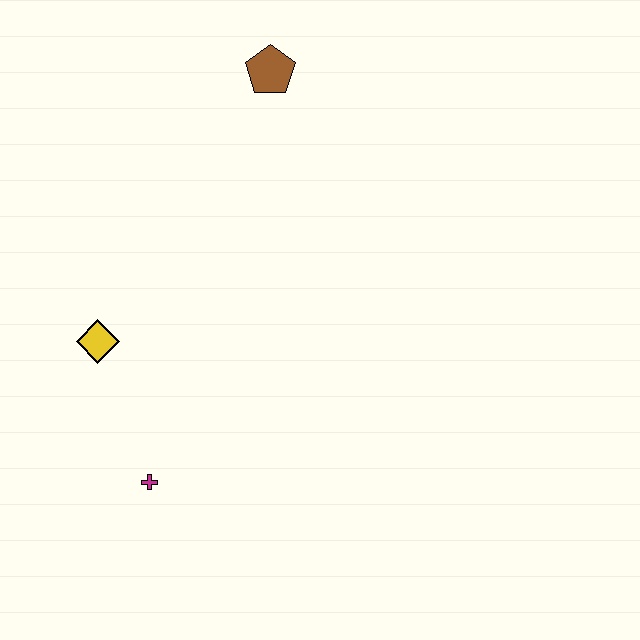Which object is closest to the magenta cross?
The yellow diamond is closest to the magenta cross.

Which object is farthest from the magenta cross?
The brown pentagon is farthest from the magenta cross.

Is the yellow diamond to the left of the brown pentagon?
Yes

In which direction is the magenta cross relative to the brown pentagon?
The magenta cross is below the brown pentagon.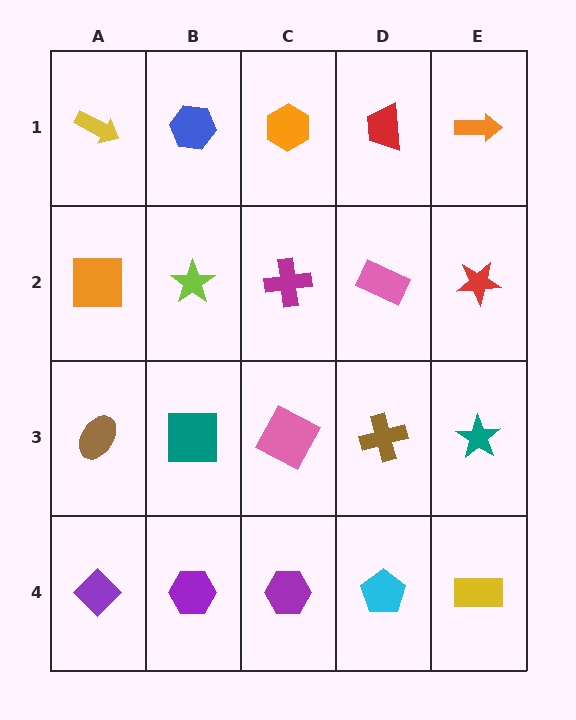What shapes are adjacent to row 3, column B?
A lime star (row 2, column B), a purple hexagon (row 4, column B), a brown ellipse (row 3, column A), a pink square (row 3, column C).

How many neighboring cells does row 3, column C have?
4.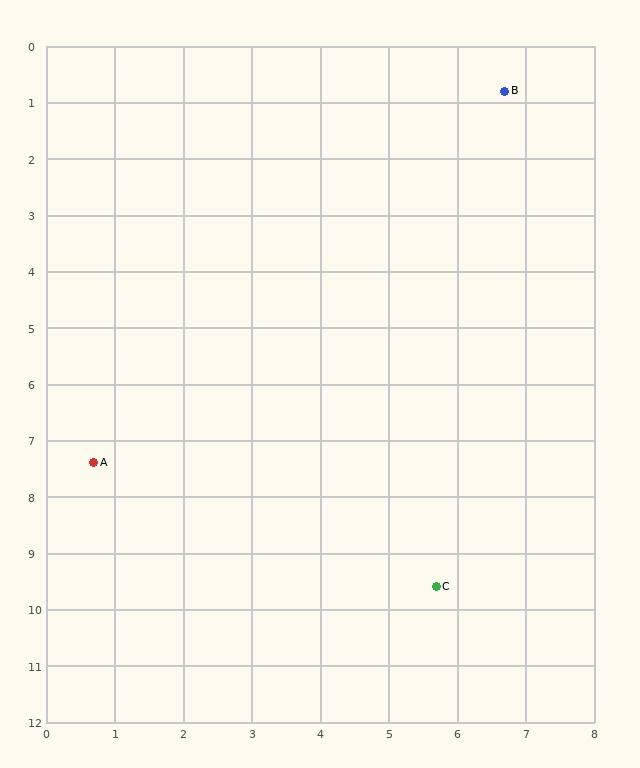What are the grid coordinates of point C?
Point C is at approximately (5.7, 9.6).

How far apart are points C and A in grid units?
Points C and A are about 5.5 grid units apart.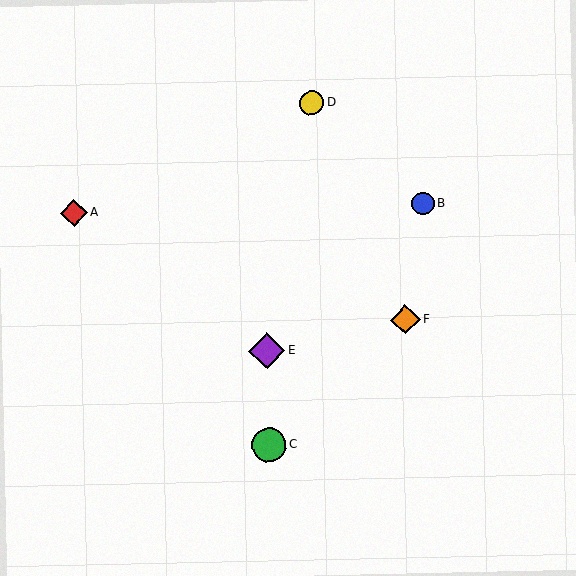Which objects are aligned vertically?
Objects C, E are aligned vertically.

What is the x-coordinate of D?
Object D is at x≈312.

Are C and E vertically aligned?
Yes, both are at x≈269.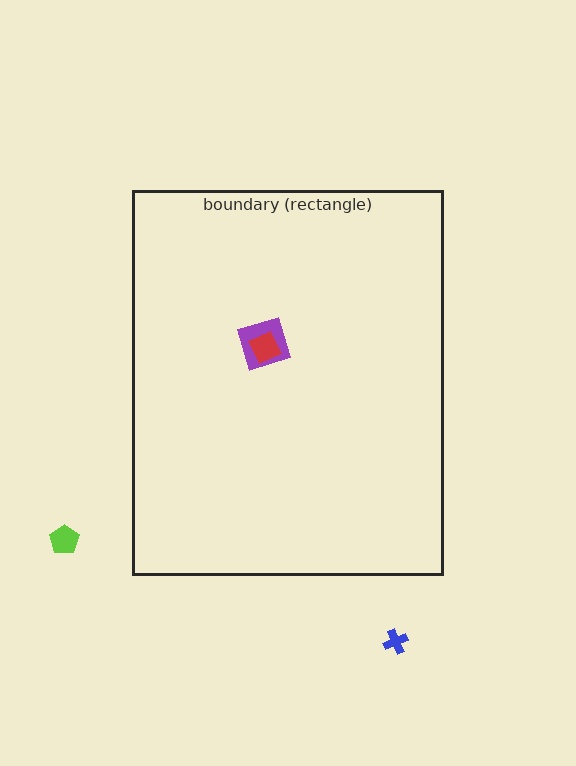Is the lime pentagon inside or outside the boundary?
Outside.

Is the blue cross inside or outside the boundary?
Outside.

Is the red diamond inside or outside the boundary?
Inside.